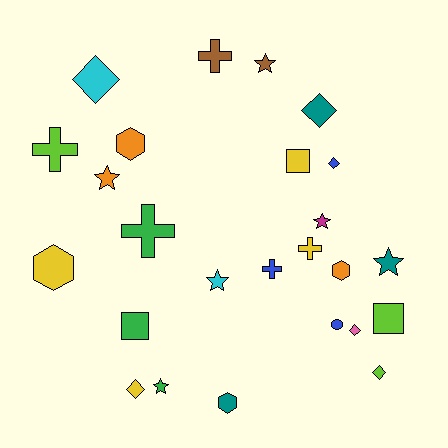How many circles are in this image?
There is 1 circle.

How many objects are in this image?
There are 25 objects.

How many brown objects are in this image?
There are 2 brown objects.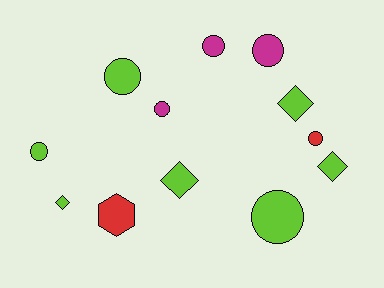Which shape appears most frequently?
Circle, with 7 objects.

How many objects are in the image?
There are 12 objects.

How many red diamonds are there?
There are no red diamonds.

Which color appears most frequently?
Lime, with 7 objects.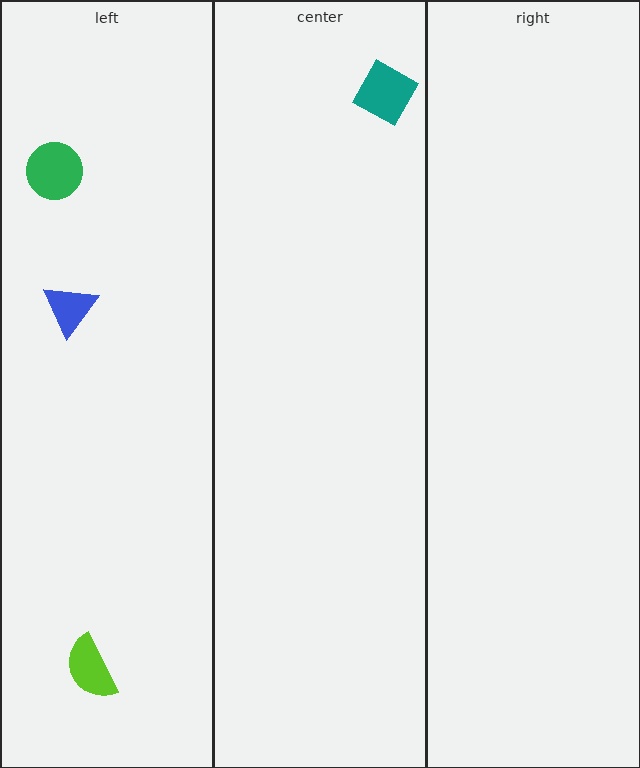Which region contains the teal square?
The center region.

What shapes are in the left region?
The blue triangle, the green circle, the lime semicircle.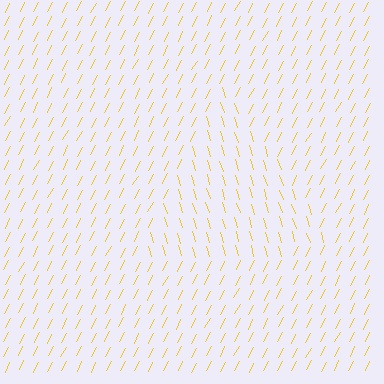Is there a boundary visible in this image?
Yes, there is a texture boundary formed by a change in line orientation.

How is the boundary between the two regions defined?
The boundary is defined purely by a change in line orientation (approximately 45 degrees difference). All lines are the same color and thickness.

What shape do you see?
I see a triangle.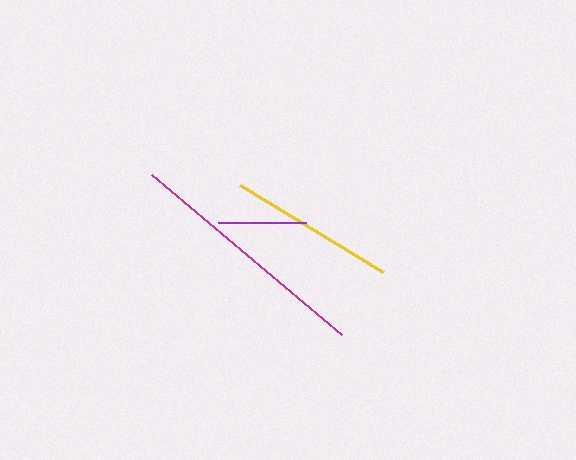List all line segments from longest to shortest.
From longest to shortest: magenta, yellow, purple.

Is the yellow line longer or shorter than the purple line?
The yellow line is longer than the purple line.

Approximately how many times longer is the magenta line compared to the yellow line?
The magenta line is approximately 1.5 times the length of the yellow line.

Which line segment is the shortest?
The purple line is the shortest at approximately 89 pixels.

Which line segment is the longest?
The magenta line is the longest at approximately 248 pixels.